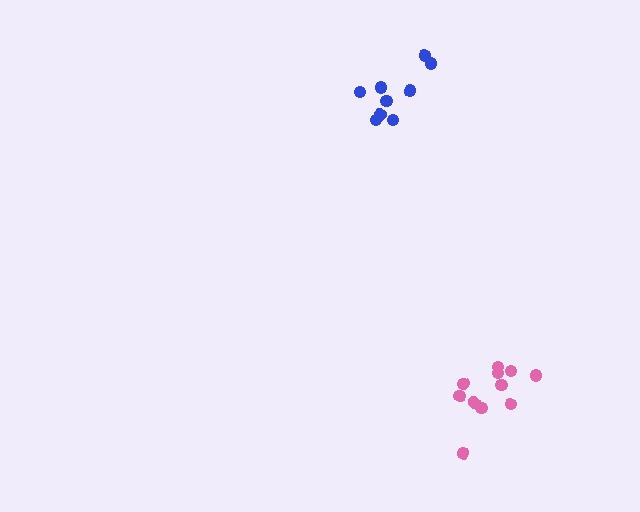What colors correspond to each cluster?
The clusters are colored: pink, blue.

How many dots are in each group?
Group 1: 11 dots, Group 2: 9 dots (20 total).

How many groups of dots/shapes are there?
There are 2 groups.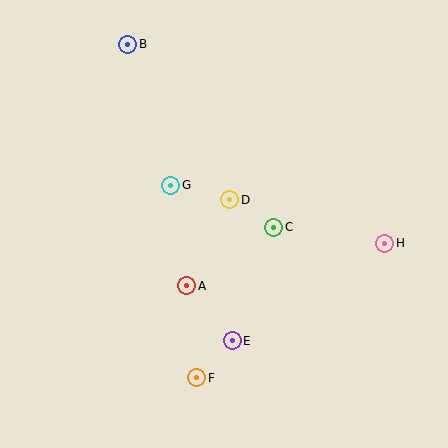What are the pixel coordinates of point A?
Point A is at (187, 286).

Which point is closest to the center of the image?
Point D at (230, 200) is closest to the center.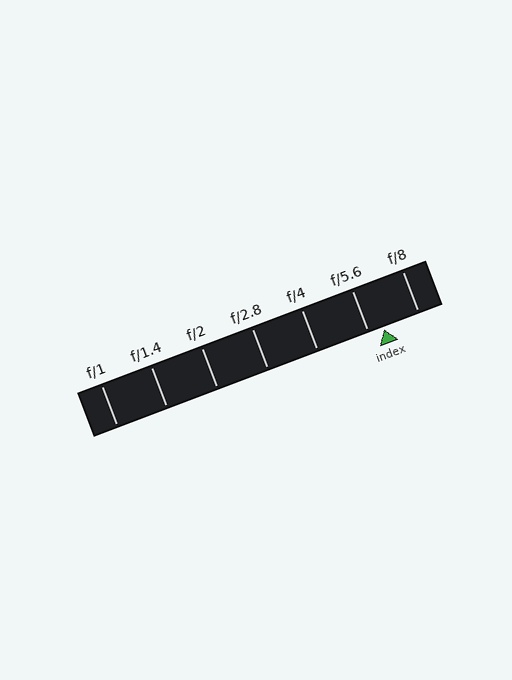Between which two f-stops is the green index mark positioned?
The index mark is between f/5.6 and f/8.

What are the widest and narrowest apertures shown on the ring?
The widest aperture shown is f/1 and the narrowest is f/8.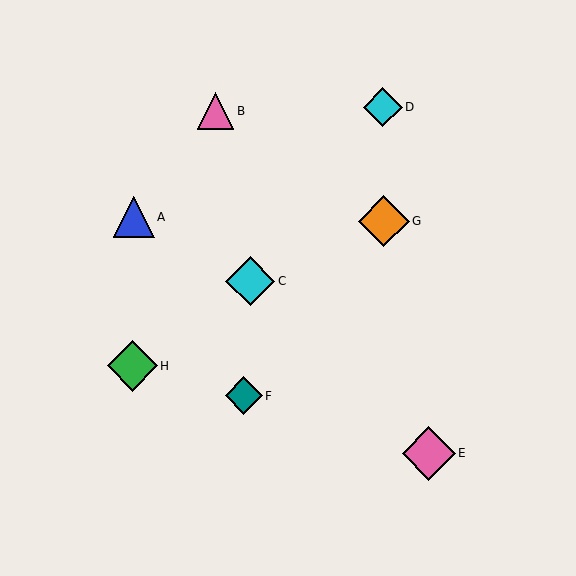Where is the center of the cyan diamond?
The center of the cyan diamond is at (250, 281).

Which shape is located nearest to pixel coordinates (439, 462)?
The pink diamond (labeled E) at (429, 453) is nearest to that location.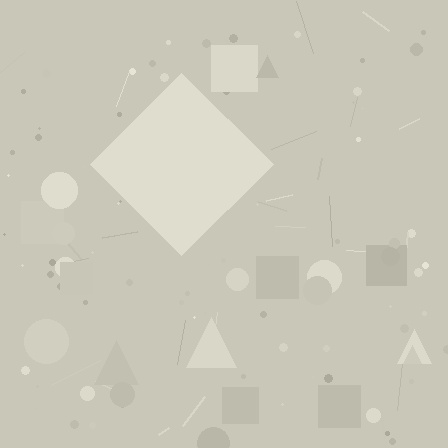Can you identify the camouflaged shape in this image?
The camouflaged shape is a diamond.